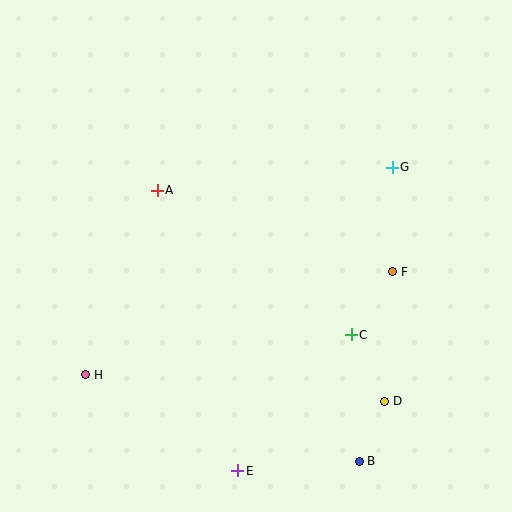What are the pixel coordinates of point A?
Point A is at (157, 190).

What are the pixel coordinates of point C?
Point C is at (351, 335).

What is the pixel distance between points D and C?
The distance between D and C is 75 pixels.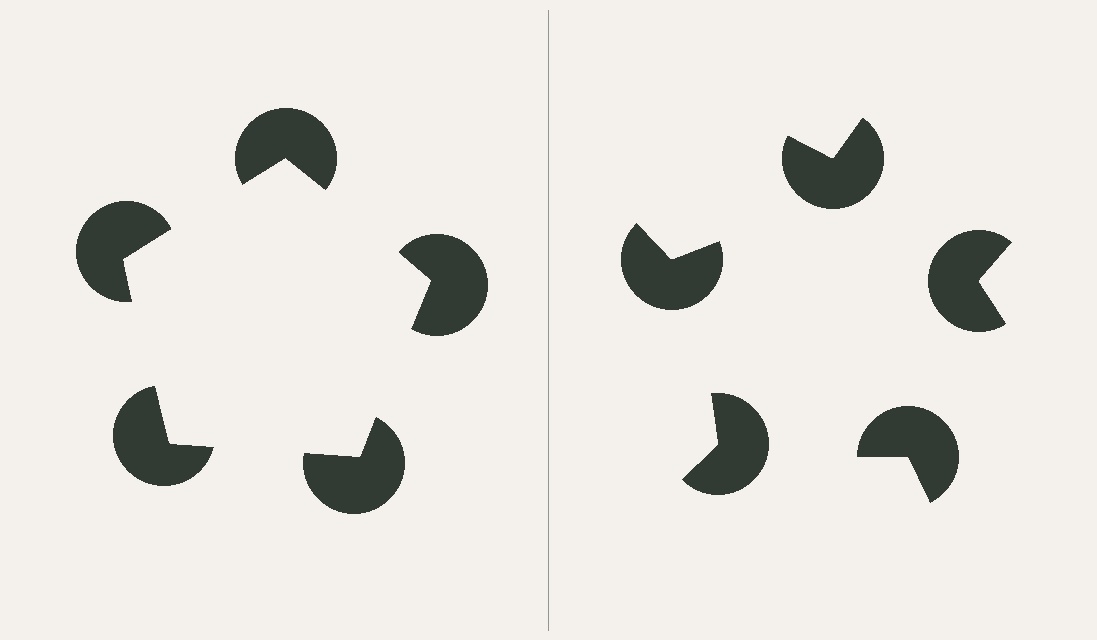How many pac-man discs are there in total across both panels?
10 — 5 on each side.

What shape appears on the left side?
An illusory pentagon.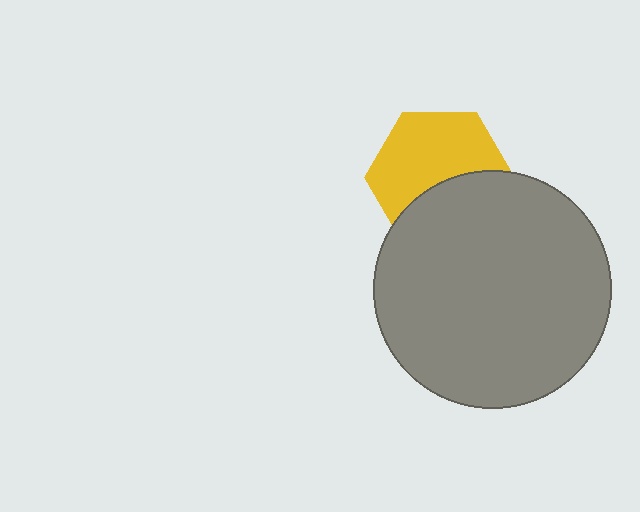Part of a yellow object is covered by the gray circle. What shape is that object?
It is a hexagon.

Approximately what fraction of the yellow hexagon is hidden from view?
Roughly 41% of the yellow hexagon is hidden behind the gray circle.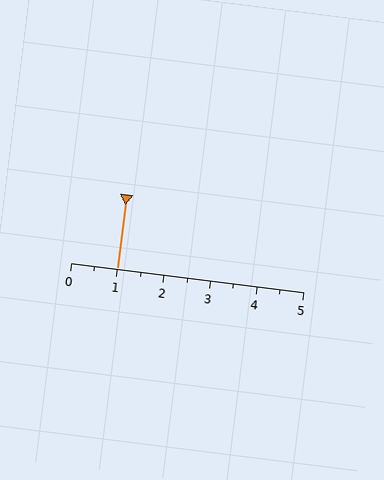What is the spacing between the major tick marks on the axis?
The major ticks are spaced 1 apart.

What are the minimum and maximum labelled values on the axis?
The axis runs from 0 to 5.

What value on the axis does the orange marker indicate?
The marker indicates approximately 1.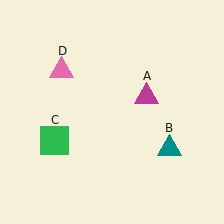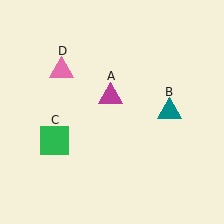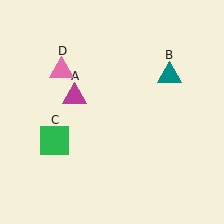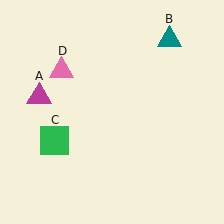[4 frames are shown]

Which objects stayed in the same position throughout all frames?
Green square (object C) and pink triangle (object D) remained stationary.